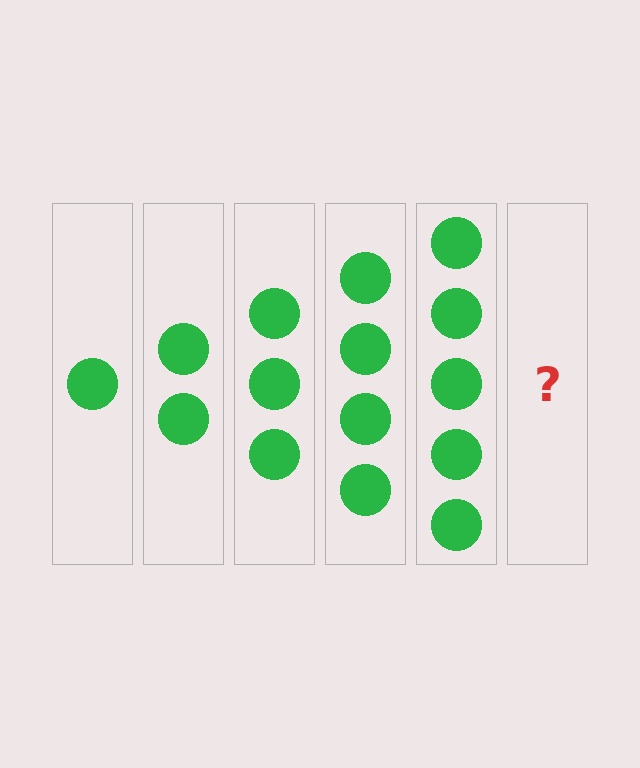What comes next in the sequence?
The next element should be 6 circles.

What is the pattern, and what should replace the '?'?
The pattern is that each step adds one more circle. The '?' should be 6 circles.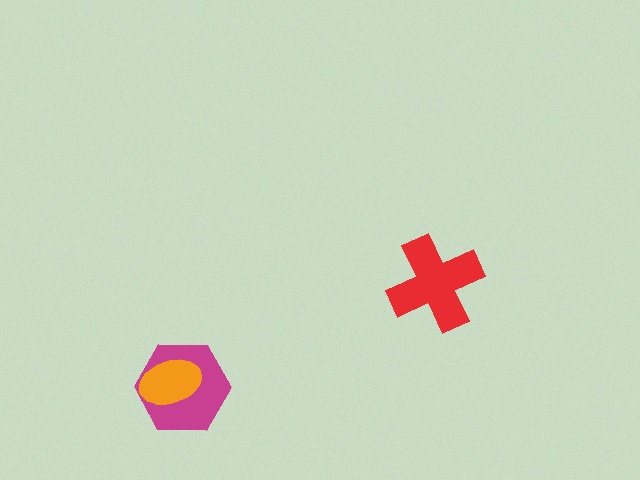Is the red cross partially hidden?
No, no other shape covers it.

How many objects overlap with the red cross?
0 objects overlap with the red cross.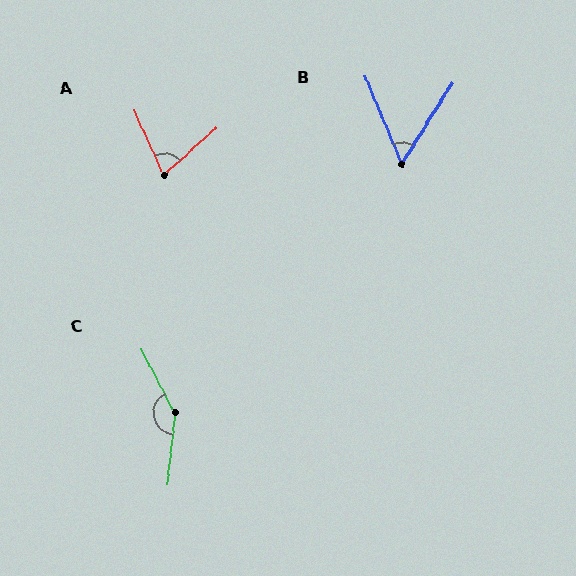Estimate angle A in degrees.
Approximately 72 degrees.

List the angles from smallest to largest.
B (55°), A (72°), C (146°).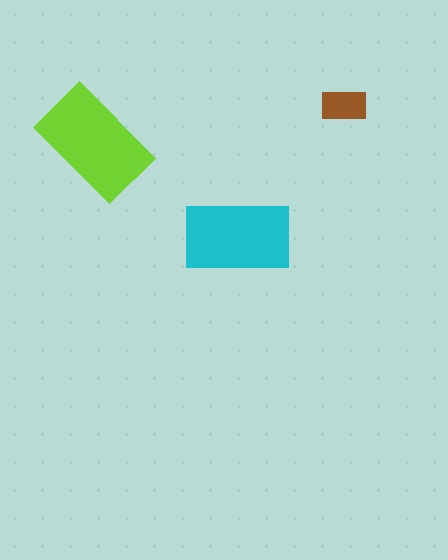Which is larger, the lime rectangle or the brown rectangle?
The lime one.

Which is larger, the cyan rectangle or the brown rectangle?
The cyan one.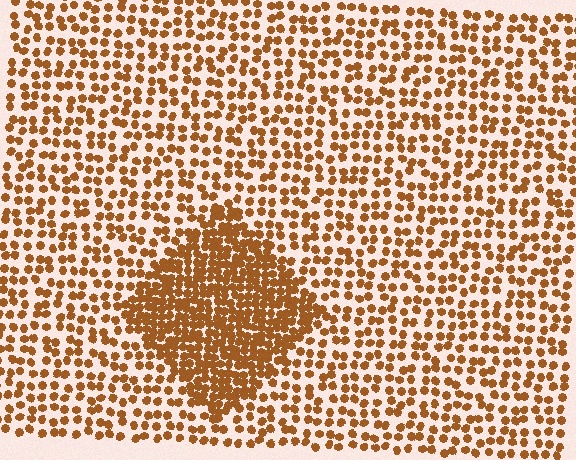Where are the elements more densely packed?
The elements are more densely packed inside the diamond boundary.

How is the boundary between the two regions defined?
The boundary is defined by a change in element density (approximately 2.2x ratio). All elements are the same color, size, and shape.